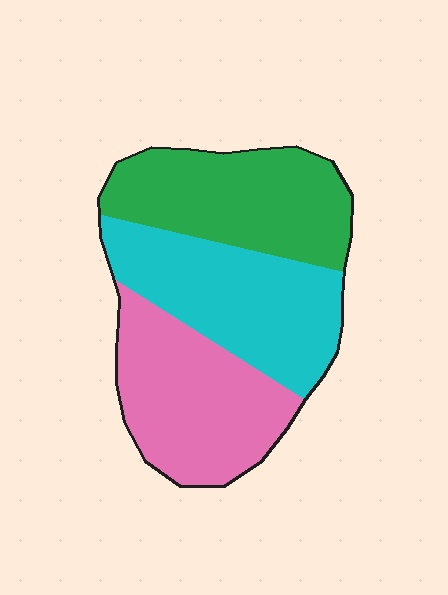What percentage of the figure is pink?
Pink takes up between a quarter and a half of the figure.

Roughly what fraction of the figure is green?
Green covers about 35% of the figure.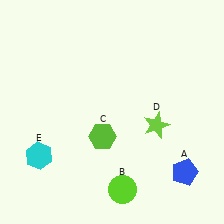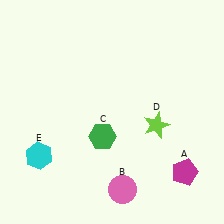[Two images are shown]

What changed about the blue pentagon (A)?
In Image 1, A is blue. In Image 2, it changed to magenta.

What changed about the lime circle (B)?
In Image 1, B is lime. In Image 2, it changed to pink.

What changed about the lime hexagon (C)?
In Image 1, C is lime. In Image 2, it changed to green.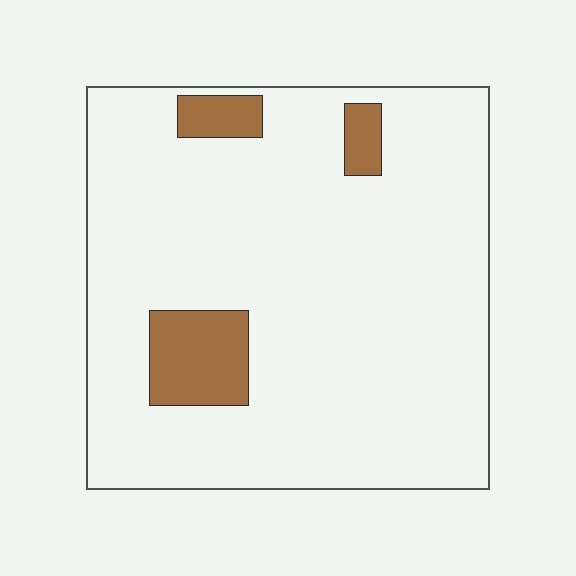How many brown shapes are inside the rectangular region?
3.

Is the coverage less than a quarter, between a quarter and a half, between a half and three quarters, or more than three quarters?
Less than a quarter.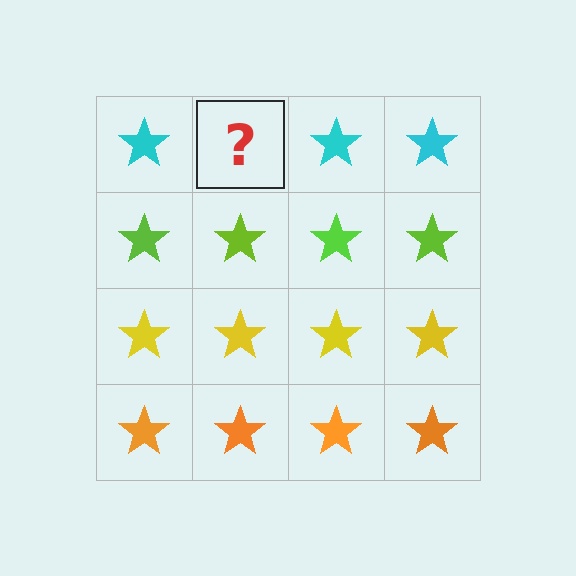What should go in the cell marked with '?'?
The missing cell should contain a cyan star.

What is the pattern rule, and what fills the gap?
The rule is that each row has a consistent color. The gap should be filled with a cyan star.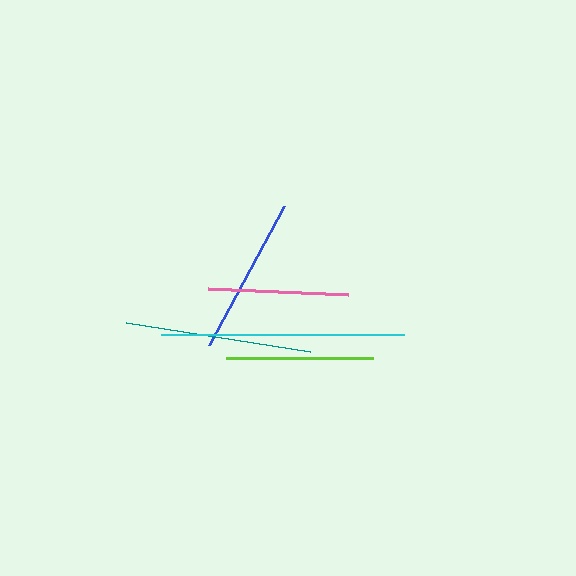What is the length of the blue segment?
The blue segment is approximately 158 pixels long.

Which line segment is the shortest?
The pink line is the shortest at approximately 140 pixels.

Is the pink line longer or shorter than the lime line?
The lime line is longer than the pink line.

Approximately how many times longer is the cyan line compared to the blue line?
The cyan line is approximately 1.5 times the length of the blue line.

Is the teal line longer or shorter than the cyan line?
The cyan line is longer than the teal line.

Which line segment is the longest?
The cyan line is the longest at approximately 243 pixels.